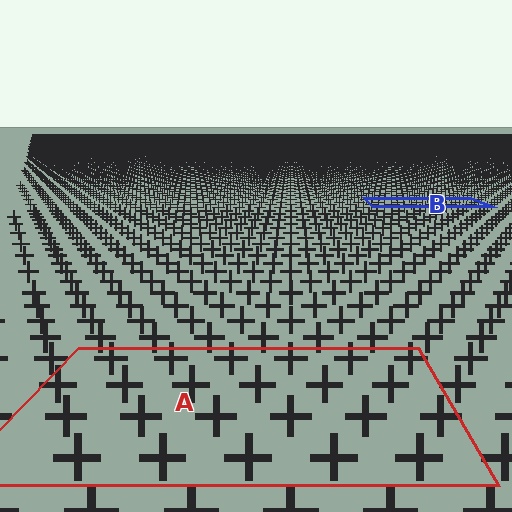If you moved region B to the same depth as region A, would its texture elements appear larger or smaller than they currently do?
They would appear larger. At a closer depth, the same texture elements are projected at a bigger on-screen size.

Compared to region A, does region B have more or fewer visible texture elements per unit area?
Region B has more texture elements per unit area — they are packed more densely because it is farther away.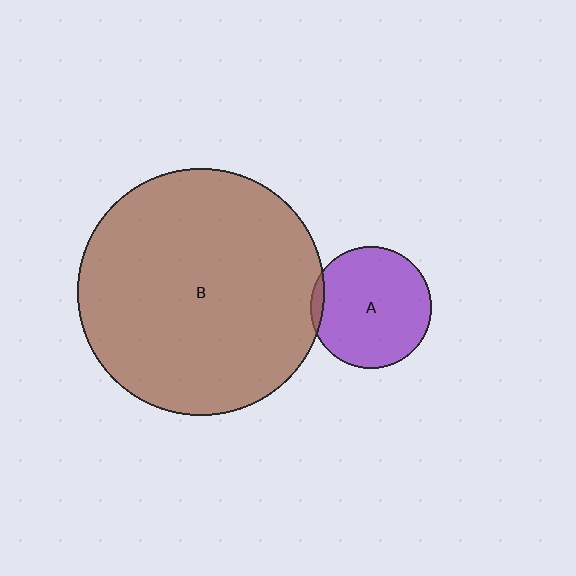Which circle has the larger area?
Circle B (brown).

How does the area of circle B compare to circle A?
Approximately 4.1 times.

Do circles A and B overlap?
Yes.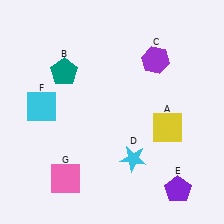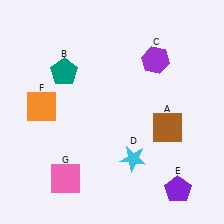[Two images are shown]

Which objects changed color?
A changed from yellow to brown. F changed from cyan to orange.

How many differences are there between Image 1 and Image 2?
There are 2 differences between the two images.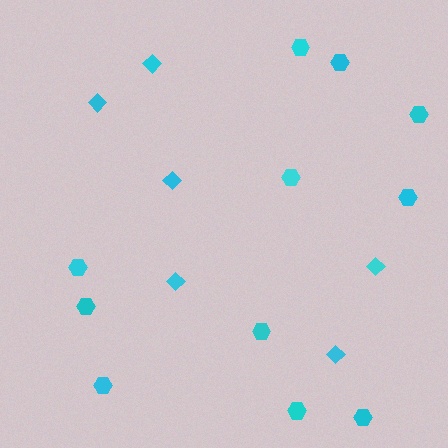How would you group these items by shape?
There are 2 groups: one group of diamonds (6) and one group of hexagons (11).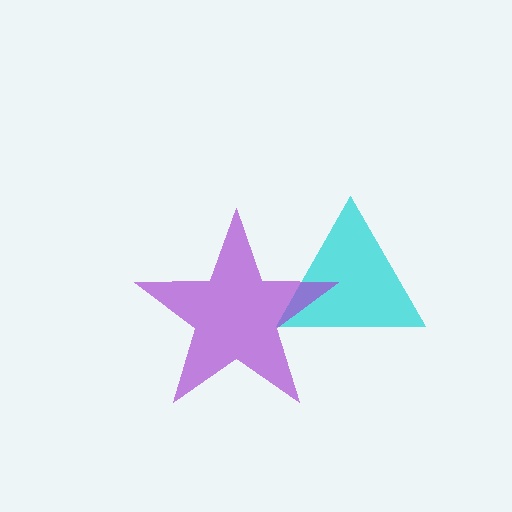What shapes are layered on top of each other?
The layered shapes are: a cyan triangle, a purple star.